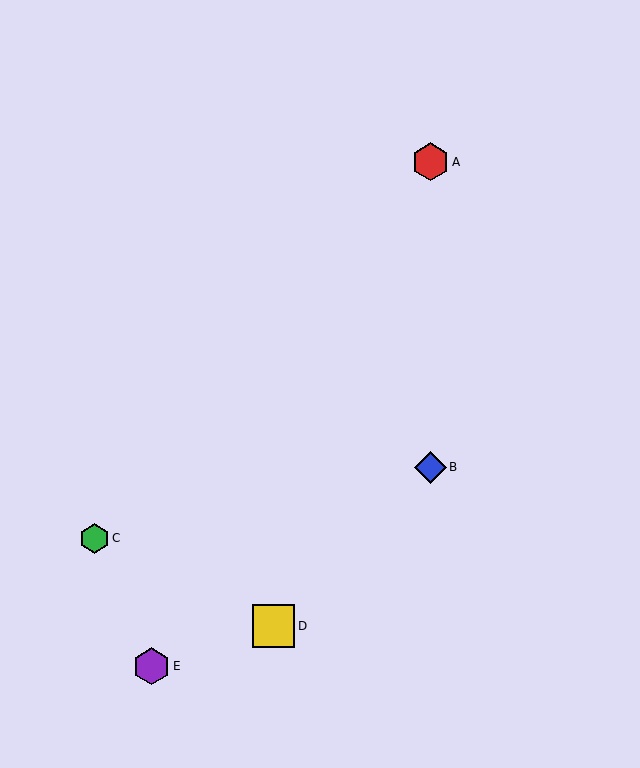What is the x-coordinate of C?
Object C is at x≈94.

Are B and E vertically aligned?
No, B is at x≈430 and E is at x≈151.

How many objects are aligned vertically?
2 objects (A, B) are aligned vertically.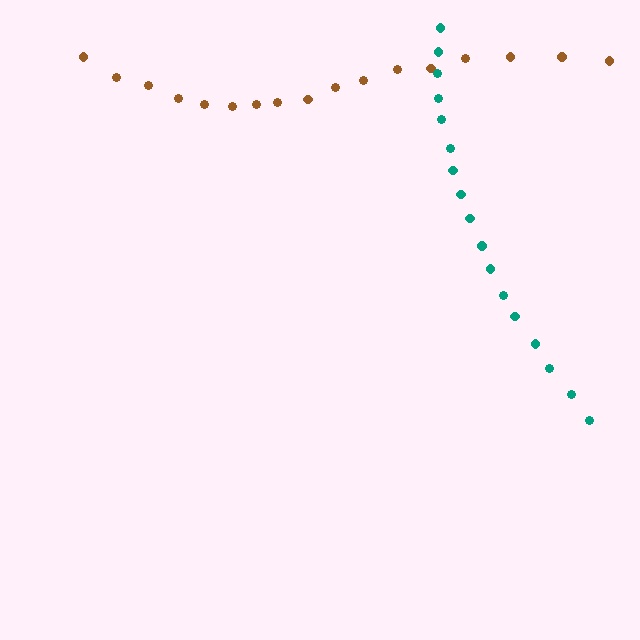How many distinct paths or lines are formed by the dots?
There are 2 distinct paths.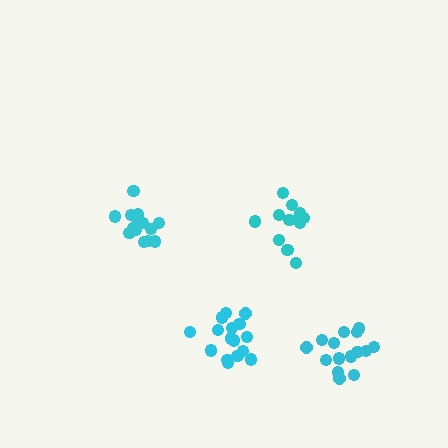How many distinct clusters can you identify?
There are 4 distinct clusters.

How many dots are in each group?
Group 1: 16 dots, Group 2: 15 dots, Group 3: 15 dots, Group 4: 11 dots (57 total).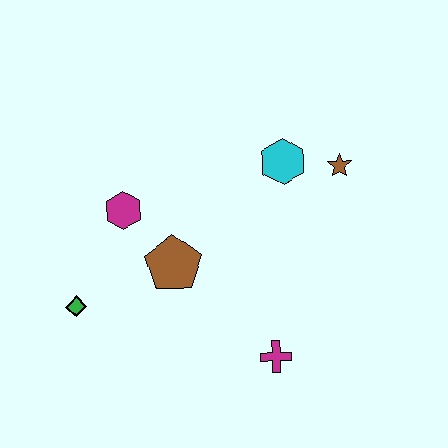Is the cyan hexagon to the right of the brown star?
No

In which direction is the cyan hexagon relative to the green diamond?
The cyan hexagon is to the right of the green diamond.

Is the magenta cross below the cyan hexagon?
Yes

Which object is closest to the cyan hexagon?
The brown star is closest to the cyan hexagon.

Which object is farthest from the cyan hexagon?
The green diamond is farthest from the cyan hexagon.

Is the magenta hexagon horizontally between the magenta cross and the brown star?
No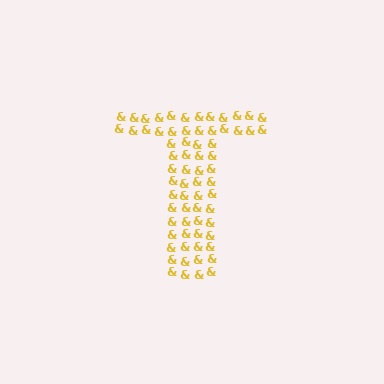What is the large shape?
The large shape is the letter T.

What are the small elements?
The small elements are ampersands.